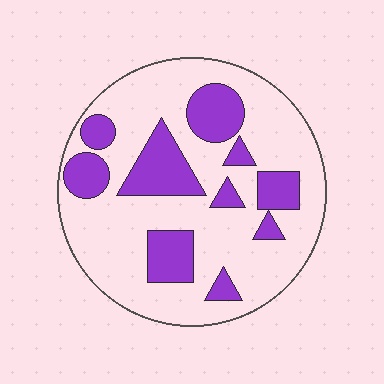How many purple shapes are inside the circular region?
10.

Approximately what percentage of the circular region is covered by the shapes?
Approximately 25%.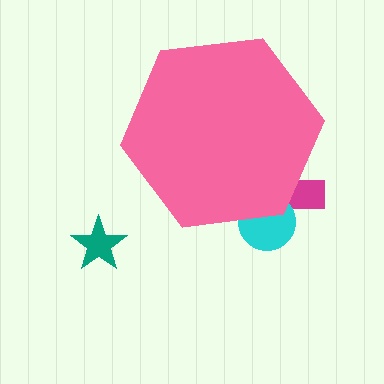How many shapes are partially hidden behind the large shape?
2 shapes are partially hidden.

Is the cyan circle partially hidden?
Yes, the cyan circle is partially hidden behind the pink hexagon.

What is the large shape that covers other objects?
A pink hexagon.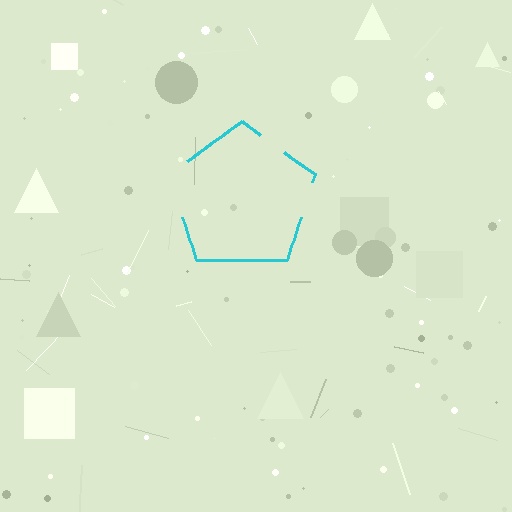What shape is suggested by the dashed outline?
The dashed outline suggests a pentagon.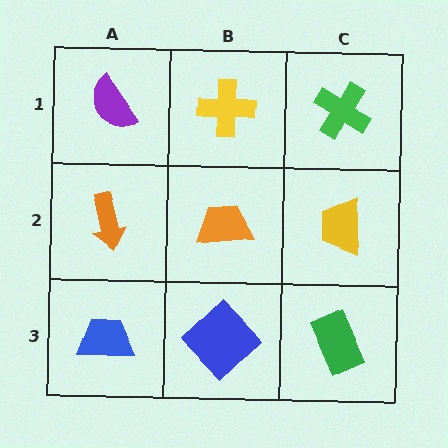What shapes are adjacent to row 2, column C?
A green cross (row 1, column C), a green rectangle (row 3, column C), an orange trapezoid (row 2, column B).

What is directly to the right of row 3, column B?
A green rectangle.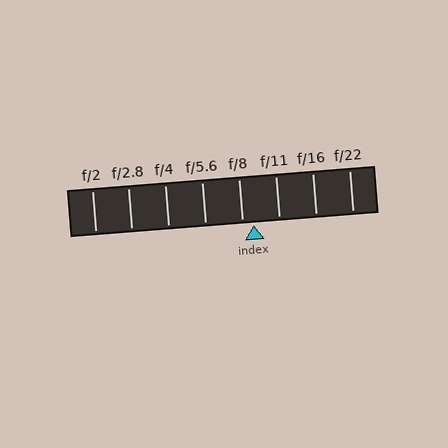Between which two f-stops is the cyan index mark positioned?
The index mark is between f/8 and f/11.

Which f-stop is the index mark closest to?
The index mark is closest to f/8.